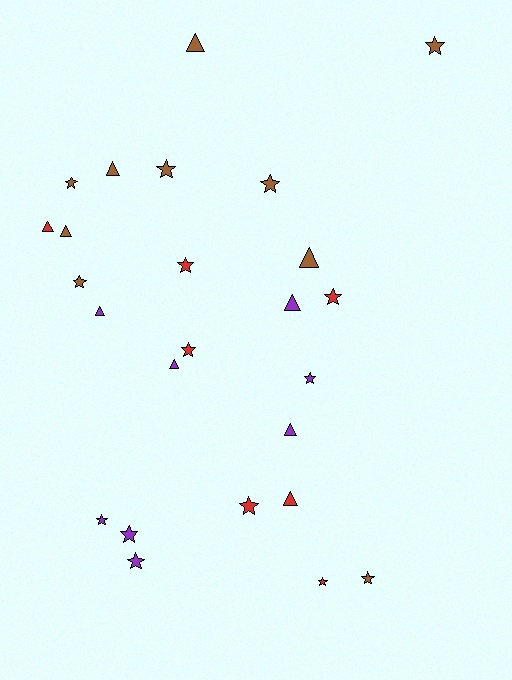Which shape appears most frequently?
Star, with 15 objects.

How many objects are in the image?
There are 25 objects.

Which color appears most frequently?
Brown, with 10 objects.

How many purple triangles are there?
There are 4 purple triangles.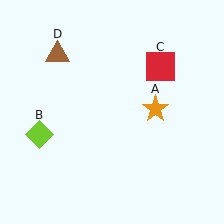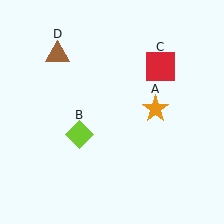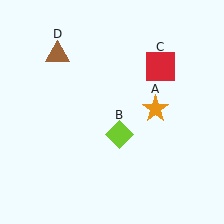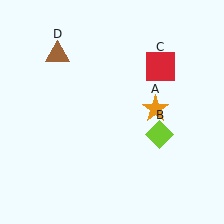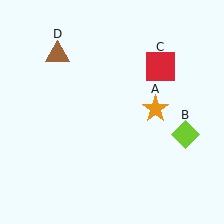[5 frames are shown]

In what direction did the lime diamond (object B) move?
The lime diamond (object B) moved right.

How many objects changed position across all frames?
1 object changed position: lime diamond (object B).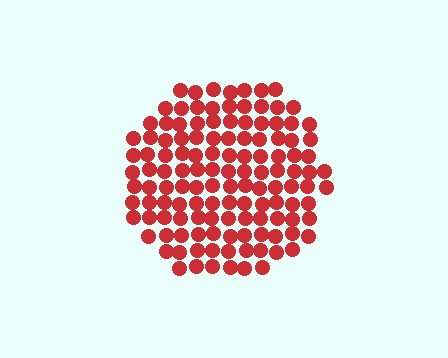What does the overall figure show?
The overall figure shows a circle.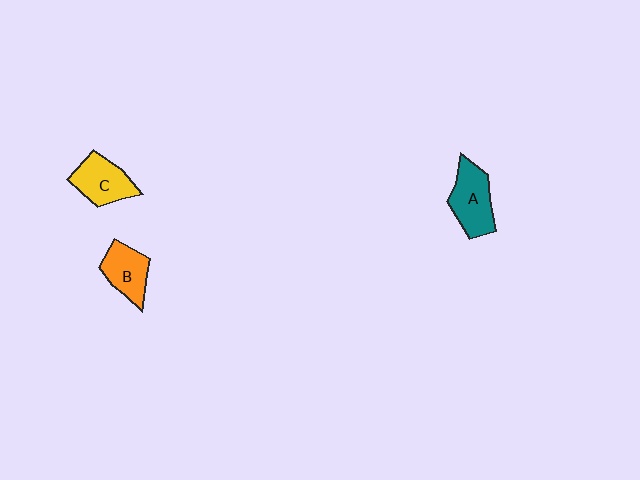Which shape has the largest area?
Shape A (teal).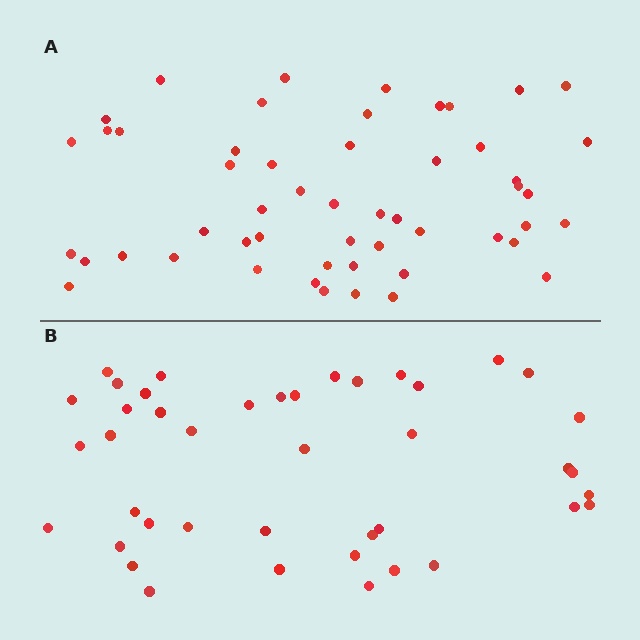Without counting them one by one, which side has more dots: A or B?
Region A (the top region) has more dots.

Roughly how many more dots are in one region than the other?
Region A has roughly 10 or so more dots than region B.